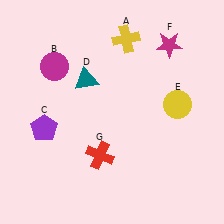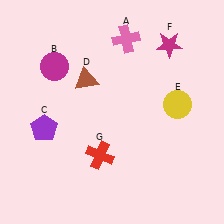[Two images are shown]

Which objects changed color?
A changed from yellow to pink. D changed from teal to brown.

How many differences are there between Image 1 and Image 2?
There are 2 differences between the two images.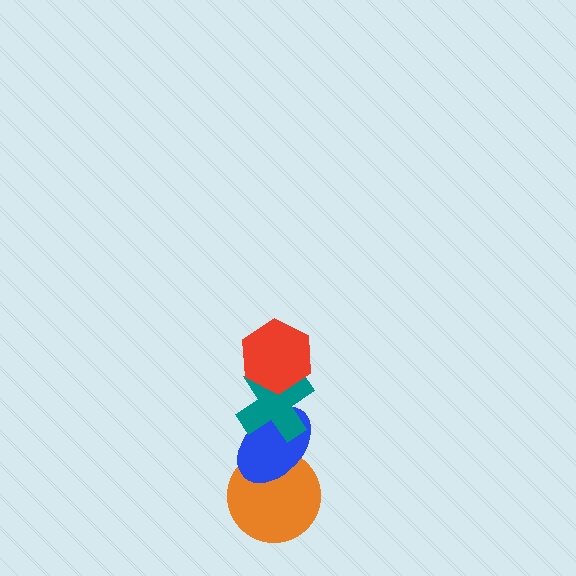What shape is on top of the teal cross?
The red hexagon is on top of the teal cross.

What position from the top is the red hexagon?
The red hexagon is 1st from the top.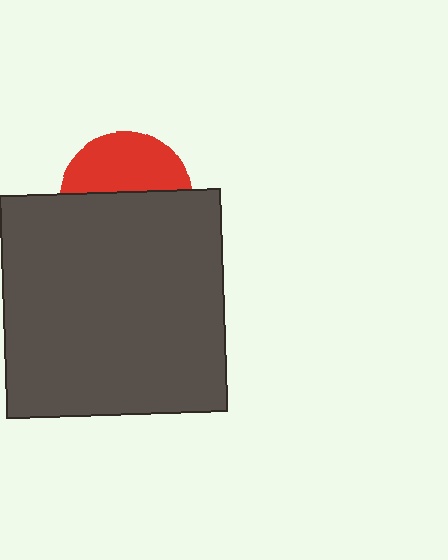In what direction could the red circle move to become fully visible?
The red circle could move up. That would shift it out from behind the dark gray rectangle entirely.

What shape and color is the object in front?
The object in front is a dark gray rectangle.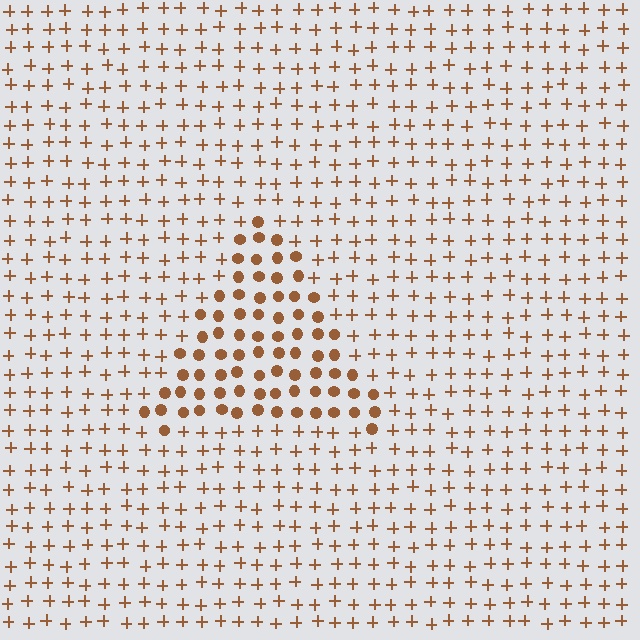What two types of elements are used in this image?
The image uses circles inside the triangle region and plus signs outside it.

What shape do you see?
I see a triangle.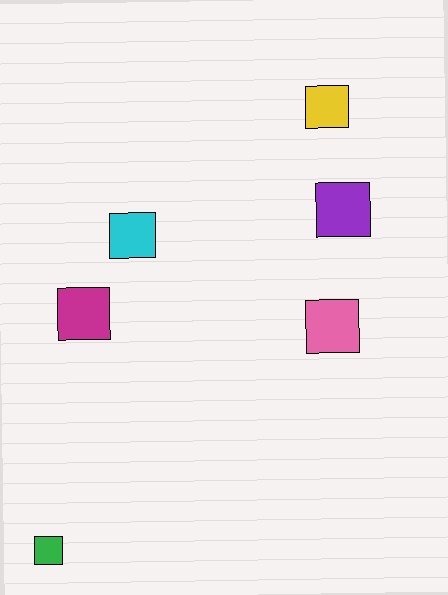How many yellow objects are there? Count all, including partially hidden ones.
There is 1 yellow object.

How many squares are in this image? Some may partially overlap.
There are 6 squares.